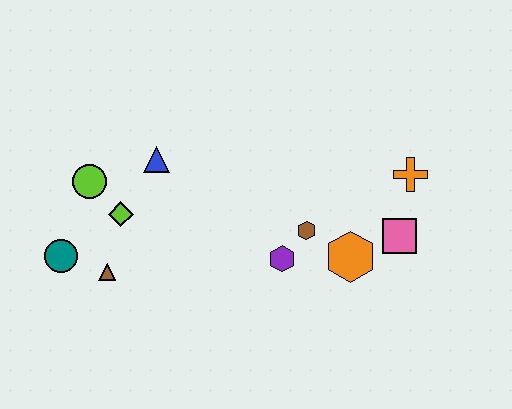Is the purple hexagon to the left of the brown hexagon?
Yes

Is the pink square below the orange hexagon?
No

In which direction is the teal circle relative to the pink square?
The teal circle is to the left of the pink square.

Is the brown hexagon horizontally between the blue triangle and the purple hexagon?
No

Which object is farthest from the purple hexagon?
The teal circle is farthest from the purple hexagon.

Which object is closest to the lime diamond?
The lime circle is closest to the lime diamond.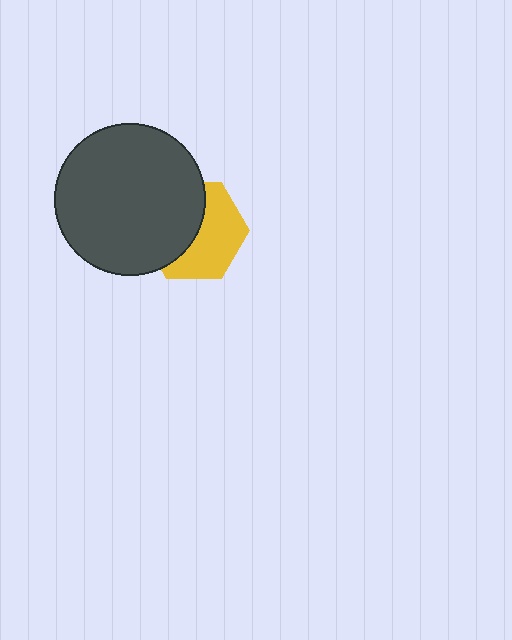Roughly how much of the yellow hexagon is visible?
About half of it is visible (roughly 52%).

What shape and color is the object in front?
The object in front is a dark gray circle.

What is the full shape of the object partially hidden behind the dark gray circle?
The partially hidden object is a yellow hexagon.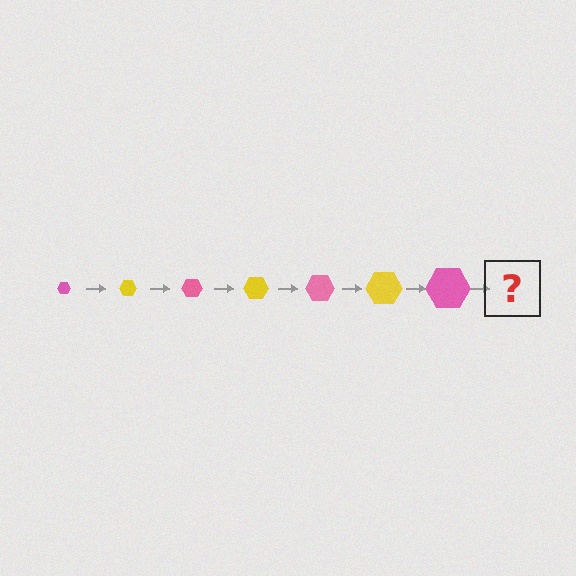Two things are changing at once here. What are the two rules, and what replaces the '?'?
The two rules are that the hexagon grows larger each step and the color cycles through pink and yellow. The '?' should be a yellow hexagon, larger than the previous one.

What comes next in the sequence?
The next element should be a yellow hexagon, larger than the previous one.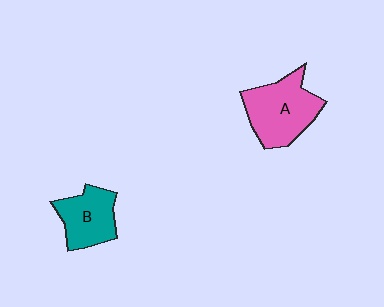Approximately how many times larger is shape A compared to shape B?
Approximately 1.4 times.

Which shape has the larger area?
Shape A (pink).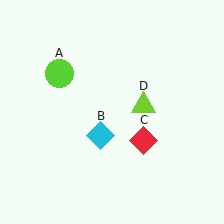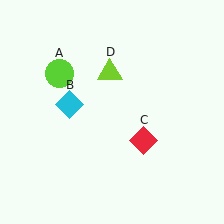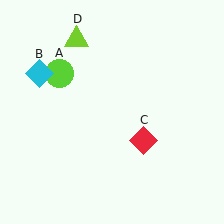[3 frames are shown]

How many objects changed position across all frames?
2 objects changed position: cyan diamond (object B), lime triangle (object D).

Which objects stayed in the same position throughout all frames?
Lime circle (object A) and red diamond (object C) remained stationary.